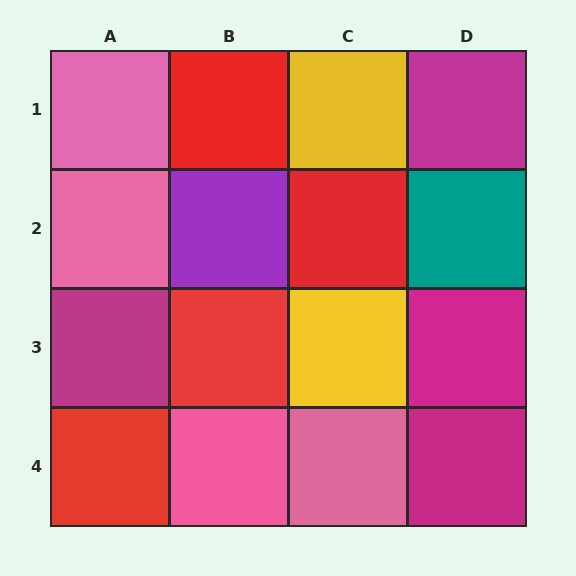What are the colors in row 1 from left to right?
Pink, red, yellow, magenta.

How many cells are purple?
1 cell is purple.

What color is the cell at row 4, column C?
Pink.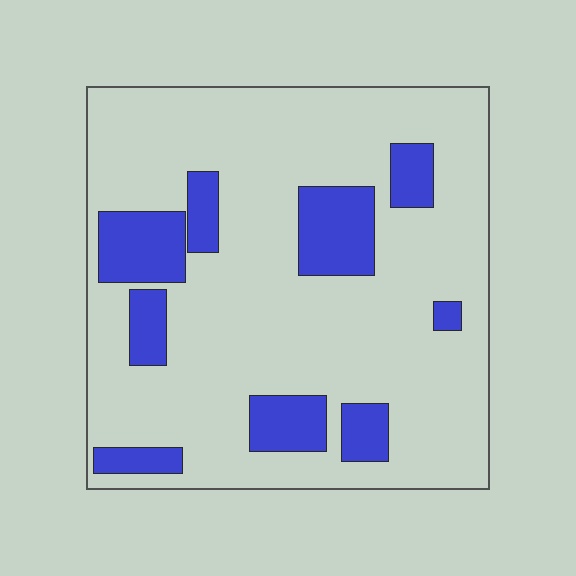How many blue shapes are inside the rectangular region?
9.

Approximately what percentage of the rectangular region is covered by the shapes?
Approximately 20%.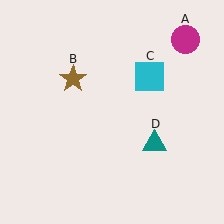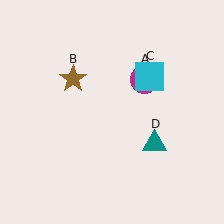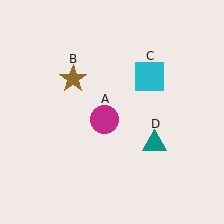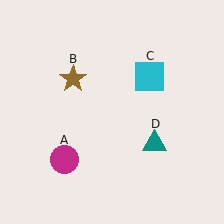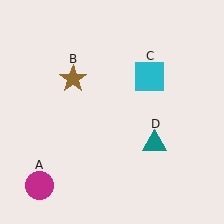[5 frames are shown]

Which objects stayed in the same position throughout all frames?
Brown star (object B) and cyan square (object C) and teal triangle (object D) remained stationary.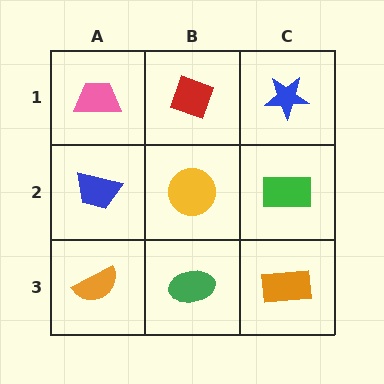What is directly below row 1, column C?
A green rectangle.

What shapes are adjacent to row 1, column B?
A yellow circle (row 2, column B), a pink trapezoid (row 1, column A), a blue star (row 1, column C).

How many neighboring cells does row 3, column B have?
3.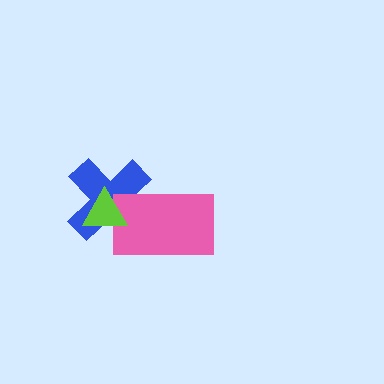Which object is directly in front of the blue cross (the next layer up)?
The pink rectangle is directly in front of the blue cross.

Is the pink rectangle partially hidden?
Yes, it is partially covered by another shape.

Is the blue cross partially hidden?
Yes, it is partially covered by another shape.